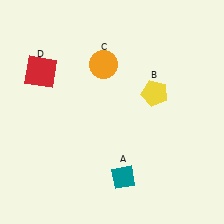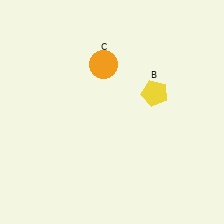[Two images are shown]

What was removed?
The red square (D), the teal diamond (A) were removed in Image 2.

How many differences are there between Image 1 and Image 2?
There are 2 differences between the two images.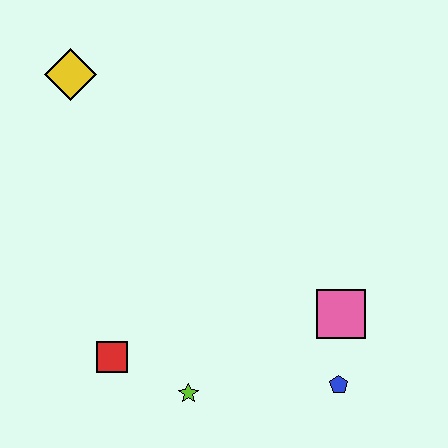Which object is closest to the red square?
The lime star is closest to the red square.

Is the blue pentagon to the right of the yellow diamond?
Yes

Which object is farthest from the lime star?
The yellow diamond is farthest from the lime star.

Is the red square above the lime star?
Yes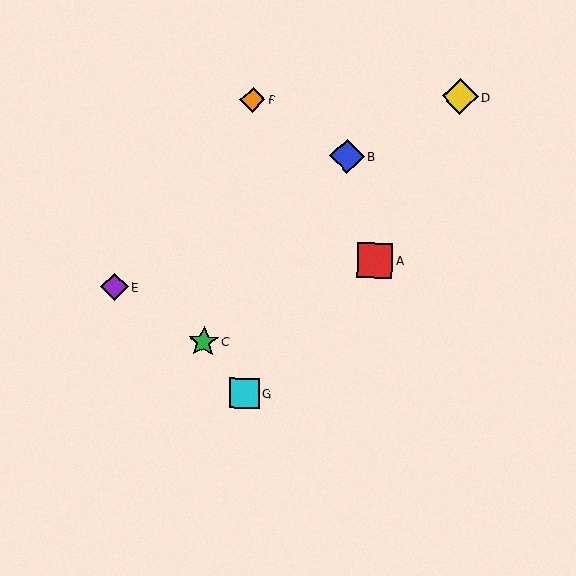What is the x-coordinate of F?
Object F is at x≈253.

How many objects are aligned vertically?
2 objects (F, G) are aligned vertically.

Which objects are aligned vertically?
Objects F, G are aligned vertically.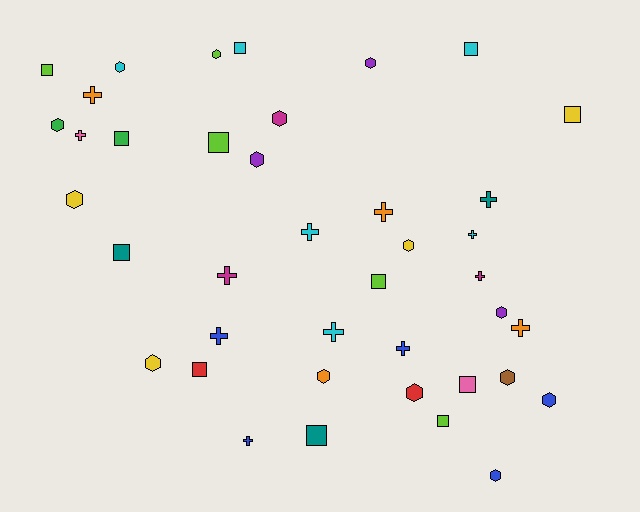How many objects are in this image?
There are 40 objects.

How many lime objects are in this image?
There are 5 lime objects.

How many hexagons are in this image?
There are 15 hexagons.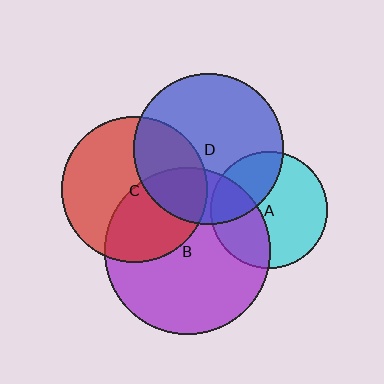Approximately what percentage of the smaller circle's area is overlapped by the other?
Approximately 30%.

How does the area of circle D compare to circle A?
Approximately 1.7 times.